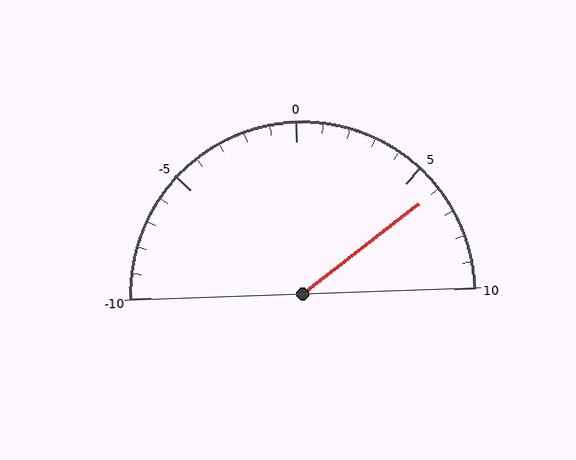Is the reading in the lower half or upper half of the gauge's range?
The reading is in the upper half of the range (-10 to 10).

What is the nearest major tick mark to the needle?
The nearest major tick mark is 5.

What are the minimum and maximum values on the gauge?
The gauge ranges from -10 to 10.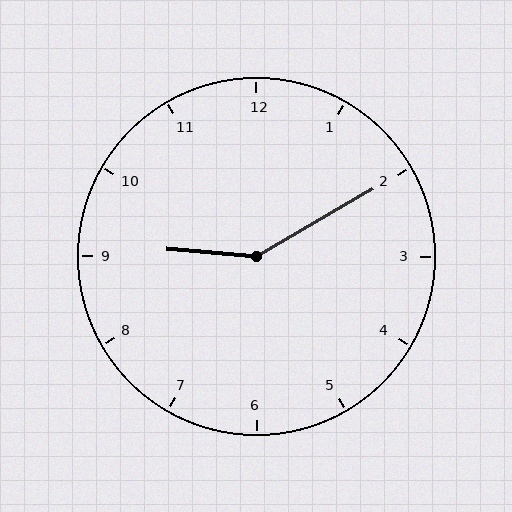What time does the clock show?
9:10.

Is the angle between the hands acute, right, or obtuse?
It is obtuse.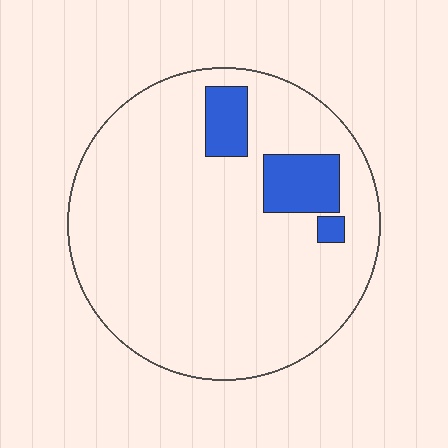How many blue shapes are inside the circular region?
3.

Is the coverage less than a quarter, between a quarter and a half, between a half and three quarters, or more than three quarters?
Less than a quarter.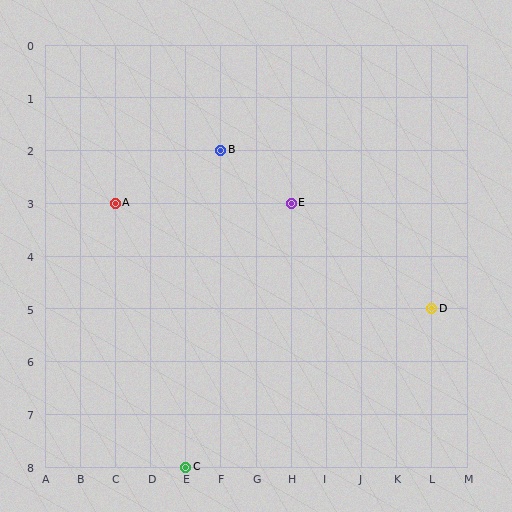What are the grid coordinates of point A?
Point A is at grid coordinates (C, 3).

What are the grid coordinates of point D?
Point D is at grid coordinates (L, 5).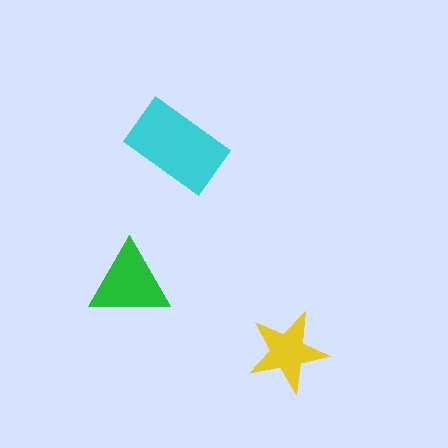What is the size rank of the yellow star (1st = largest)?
3rd.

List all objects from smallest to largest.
The yellow star, the green triangle, the cyan rectangle.